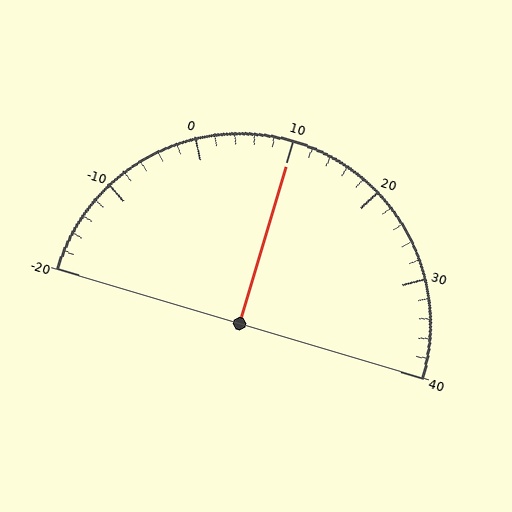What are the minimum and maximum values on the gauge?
The gauge ranges from -20 to 40.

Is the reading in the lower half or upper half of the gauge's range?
The reading is in the upper half of the range (-20 to 40).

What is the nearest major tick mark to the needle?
The nearest major tick mark is 10.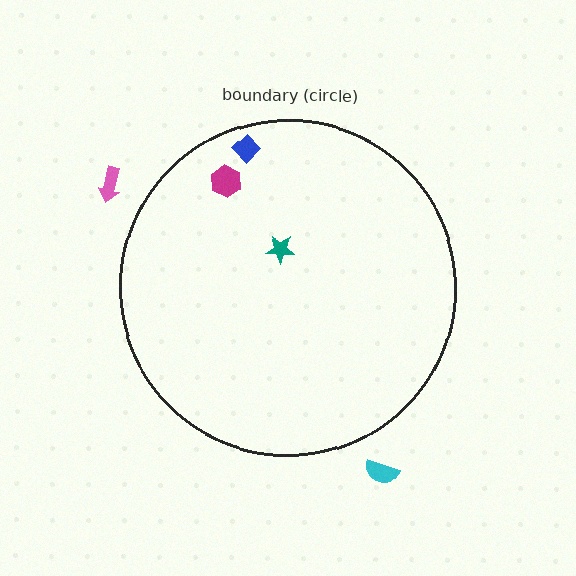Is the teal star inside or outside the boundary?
Inside.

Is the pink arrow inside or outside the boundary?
Outside.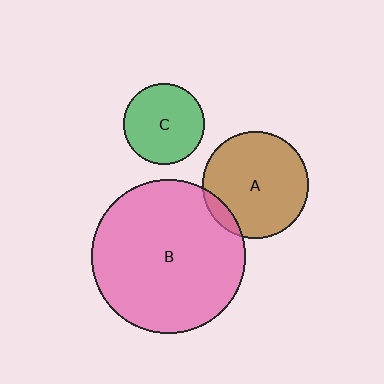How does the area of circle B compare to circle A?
Approximately 2.1 times.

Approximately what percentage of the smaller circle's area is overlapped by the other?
Approximately 10%.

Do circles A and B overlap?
Yes.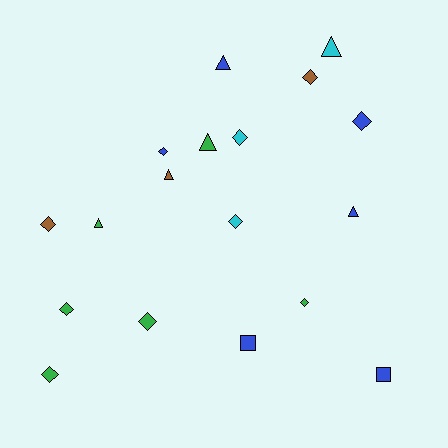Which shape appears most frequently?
Diamond, with 10 objects.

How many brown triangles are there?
There is 1 brown triangle.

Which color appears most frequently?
Blue, with 6 objects.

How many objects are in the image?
There are 18 objects.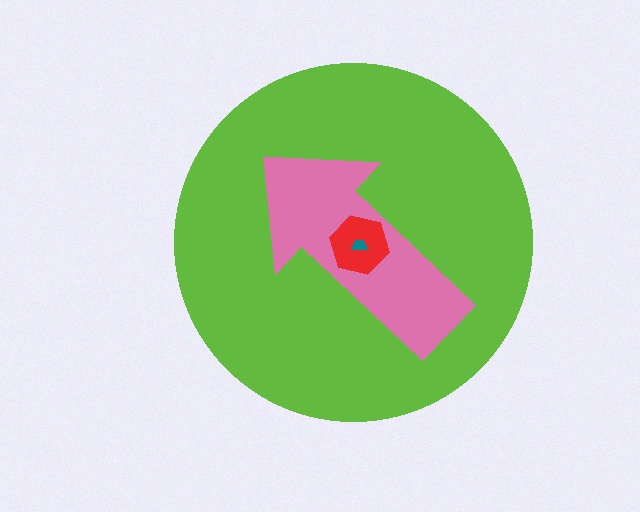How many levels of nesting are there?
4.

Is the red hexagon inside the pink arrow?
Yes.